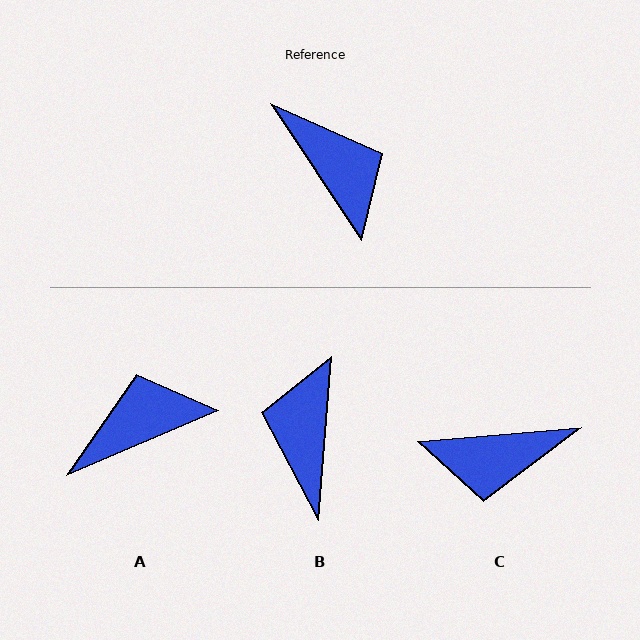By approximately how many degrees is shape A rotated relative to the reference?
Approximately 79 degrees counter-clockwise.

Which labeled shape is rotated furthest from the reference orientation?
B, about 142 degrees away.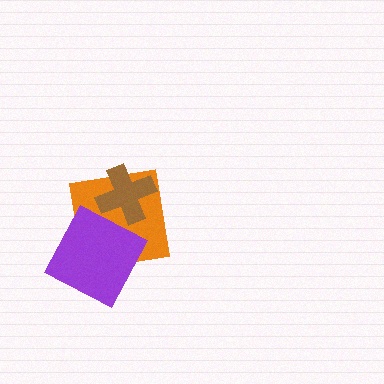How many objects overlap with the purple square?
1 object overlaps with the purple square.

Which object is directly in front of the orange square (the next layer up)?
The purple square is directly in front of the orange square.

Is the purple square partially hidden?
No, no other shape covers it.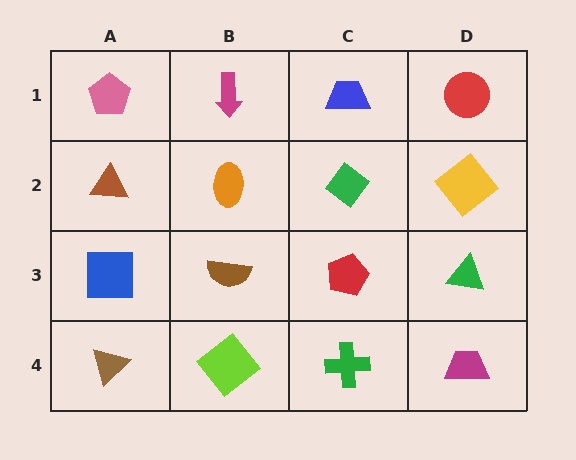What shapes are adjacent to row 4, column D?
A green triangle (row 3, column D), a green cross (row 4, column C).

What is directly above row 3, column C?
A green diamond.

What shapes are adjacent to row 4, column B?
A brown semicircle (row 3, column B), a brown triangle (row 4, column A), a green cross (row 4, column C).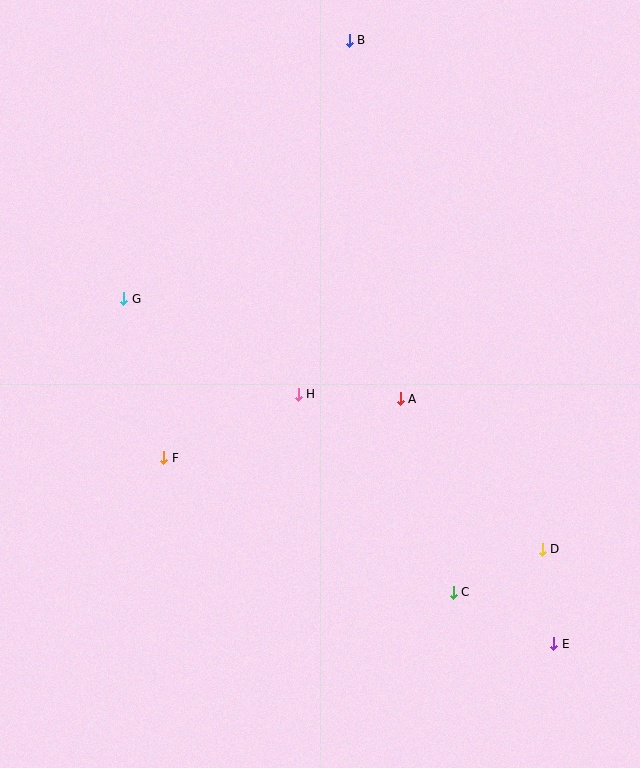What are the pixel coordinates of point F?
Point F is at (164, 458).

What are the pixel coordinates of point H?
Point H is at (298, 394).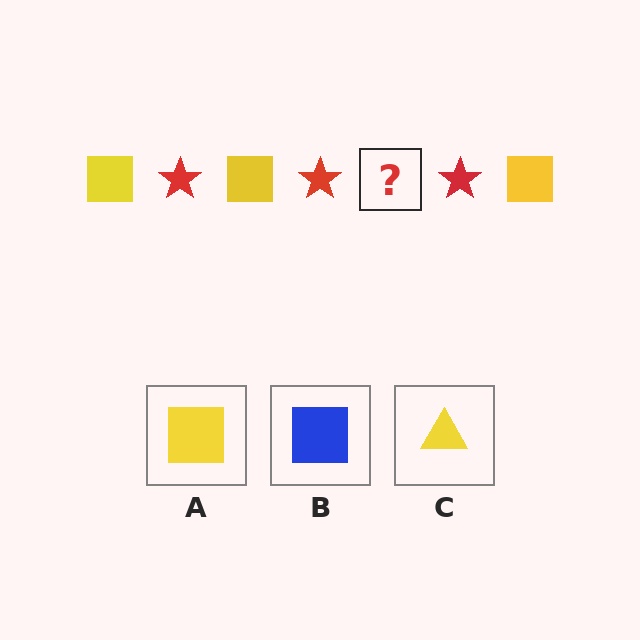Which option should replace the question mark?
Option A.